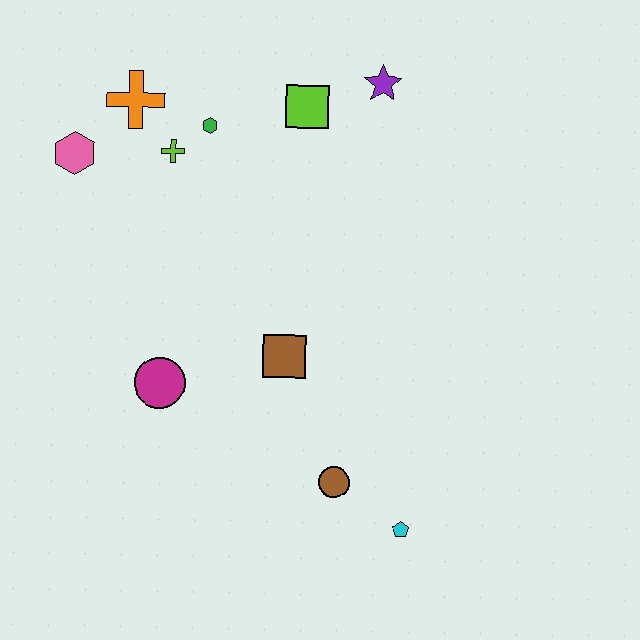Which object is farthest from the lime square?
The cyan pentagon is farthest from the lime square.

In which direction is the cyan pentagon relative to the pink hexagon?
The cyan pentagon is below the pink hexagon.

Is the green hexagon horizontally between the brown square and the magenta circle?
Yes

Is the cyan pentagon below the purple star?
Yes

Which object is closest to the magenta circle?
The brown square is closest to the magenta circle.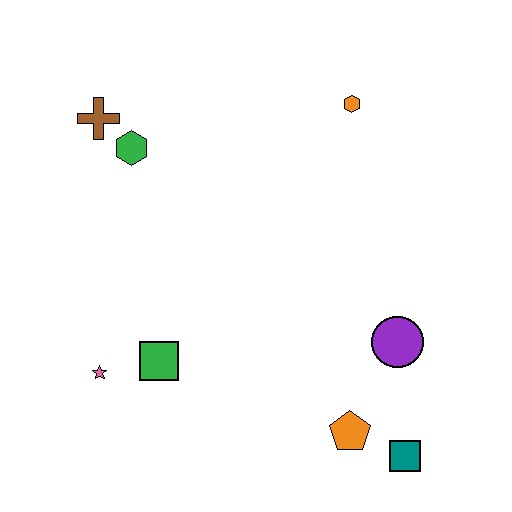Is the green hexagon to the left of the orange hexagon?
Yes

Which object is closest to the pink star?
The green square is closest to the pink star.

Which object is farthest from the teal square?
The brown cross is farthest from the teal square.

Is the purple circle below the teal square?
No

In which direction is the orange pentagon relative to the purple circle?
The orange pentagon is below the purple circle.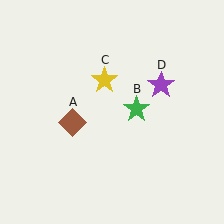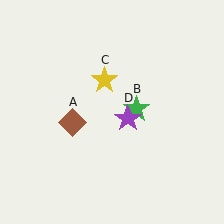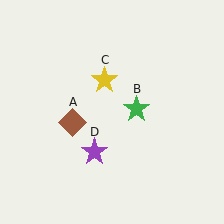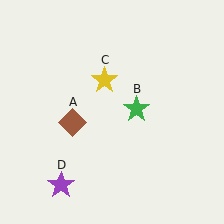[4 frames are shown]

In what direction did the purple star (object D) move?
The purple star (object D) moved down and to the left.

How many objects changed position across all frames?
1 object changed position: purple star (object D).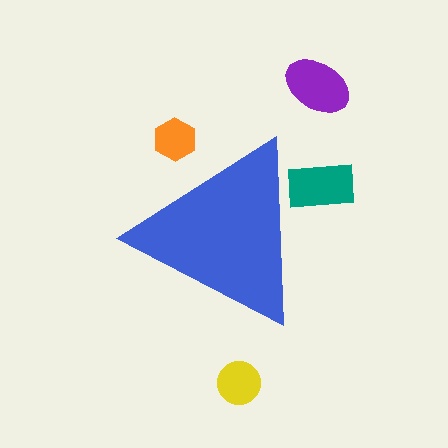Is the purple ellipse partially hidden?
No, the purple ellipse is fully visible.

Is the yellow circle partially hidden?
No, the yellow circle is fully visible.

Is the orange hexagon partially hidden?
Yes, the orange hexagon is partially hidden behind the blue triangle.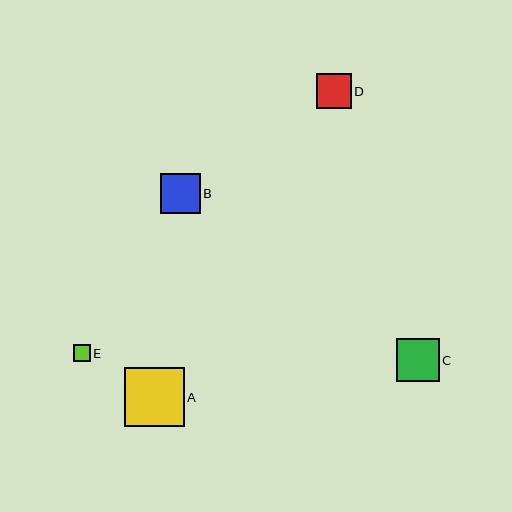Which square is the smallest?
Square E is the smallest with a size of approximately 17 pixels.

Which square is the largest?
Square A is the largest with a size of approximately 60 pixels.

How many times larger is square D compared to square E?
Square D is approximately 2.0 times the size of square E.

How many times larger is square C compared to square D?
Square C is approximately 1.3 times the size of square D.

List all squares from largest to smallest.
From largest to smallest: A, C, B, D, E.